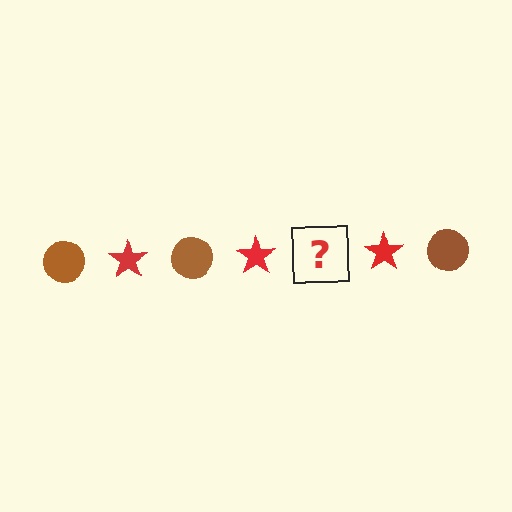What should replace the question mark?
The question mark should be replaced with a brown circle.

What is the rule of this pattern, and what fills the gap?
The rule is that the pattern alternates between brown circle and red star. The gap should be filled with a brown circle.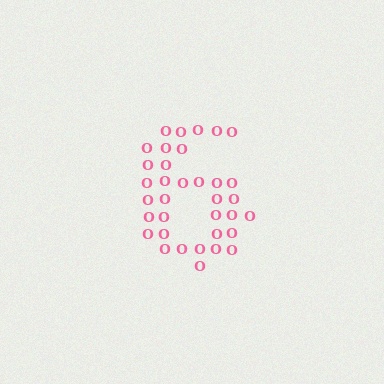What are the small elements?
The small elements are letter O's.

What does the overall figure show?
The overall figure shows the digit 6.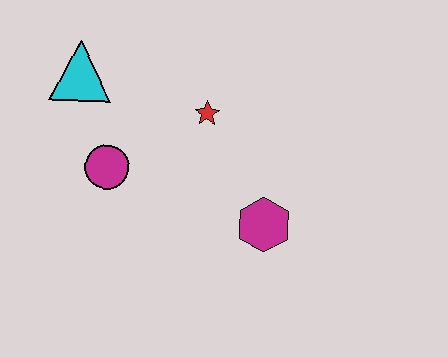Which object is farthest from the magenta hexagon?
The cyan triangle is farthest from the magenta hexagon.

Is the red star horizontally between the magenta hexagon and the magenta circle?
Yes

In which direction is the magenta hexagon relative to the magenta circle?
The magenta hexagon is to the right of the magenta circle.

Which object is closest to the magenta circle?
The cyan triangle is closest to the magenta circle.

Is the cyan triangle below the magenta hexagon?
No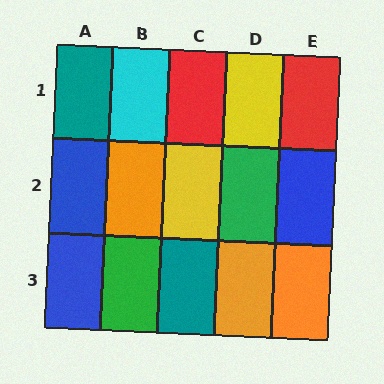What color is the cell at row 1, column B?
Cyan.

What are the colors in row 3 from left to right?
Blue, green, teal, orange, orange.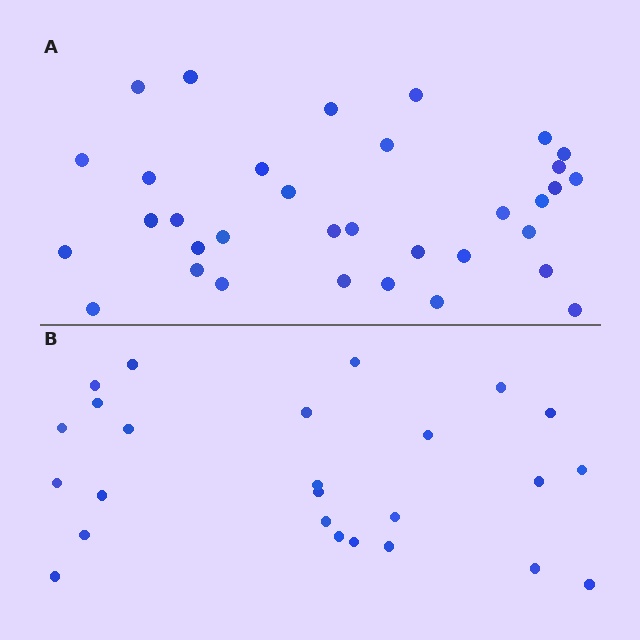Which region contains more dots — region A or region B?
Region A (the top region) has more dots.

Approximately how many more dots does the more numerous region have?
Region A has roughly 8 or so more dots than region B.